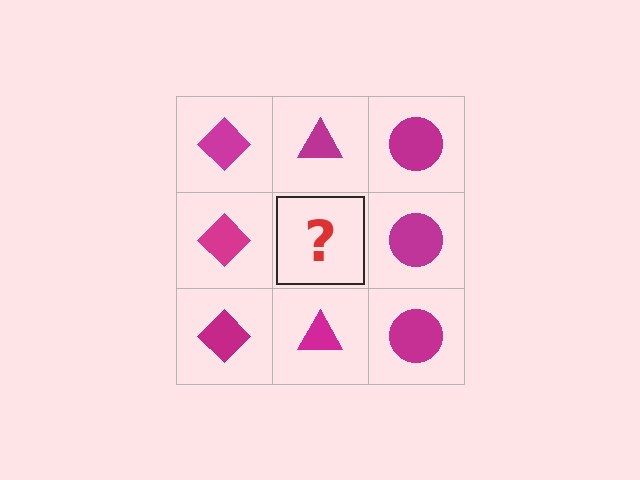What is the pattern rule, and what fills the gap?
The rule is that each column has a consistent shape. The gap should be filled with a magenta triangle.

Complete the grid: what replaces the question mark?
The question mark should be replaced with a magenta triangle.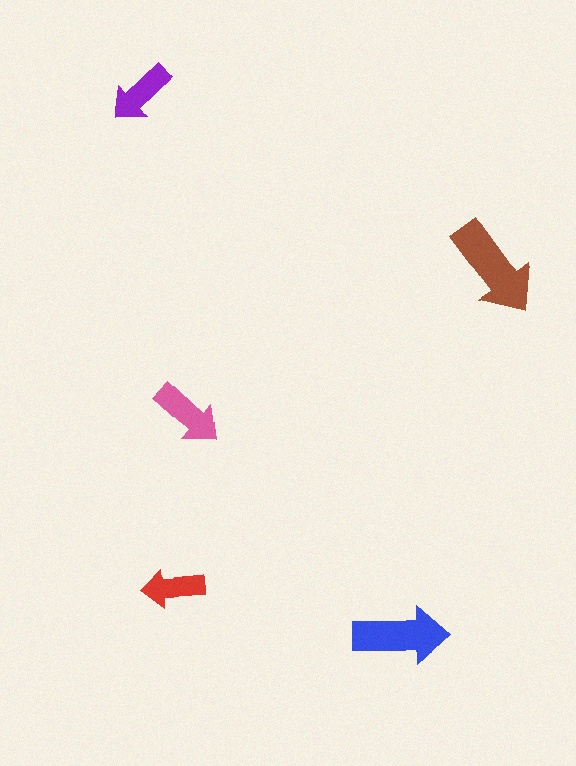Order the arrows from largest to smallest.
the brown one, the blue one, the pink one, the purple one, the red one.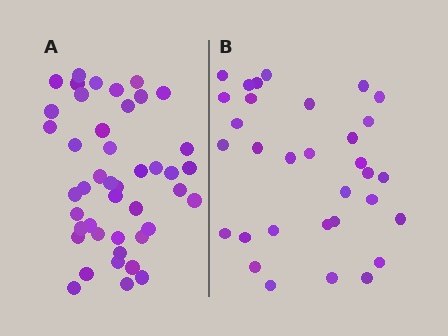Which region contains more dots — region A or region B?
Region A (the left region) has more dots.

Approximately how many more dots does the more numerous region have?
Region A has roughly 12 or so more dots than region B.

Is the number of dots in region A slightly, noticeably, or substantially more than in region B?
Region A has noticeably more, but not dramatically so. The ratio is roughly 1.4 to 1.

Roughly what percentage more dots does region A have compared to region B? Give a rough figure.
About 40% more.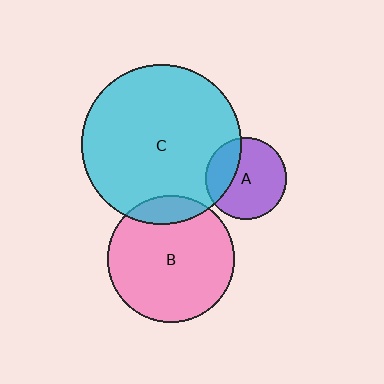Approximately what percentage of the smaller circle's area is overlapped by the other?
Approximately 15%.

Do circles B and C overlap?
Yes.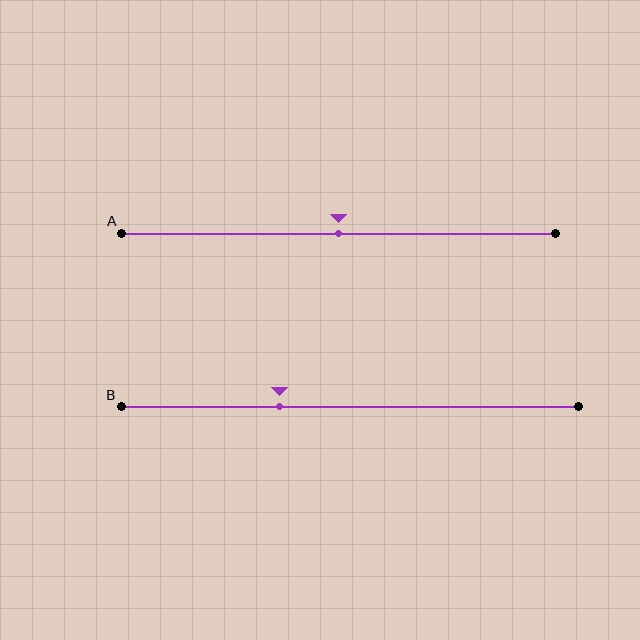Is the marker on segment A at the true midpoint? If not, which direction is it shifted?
Yes, the marker on segment A is at the true midpoint.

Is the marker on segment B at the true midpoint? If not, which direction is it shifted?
No, the marker on segment B is shifted to the left by about 15% of the segment length.